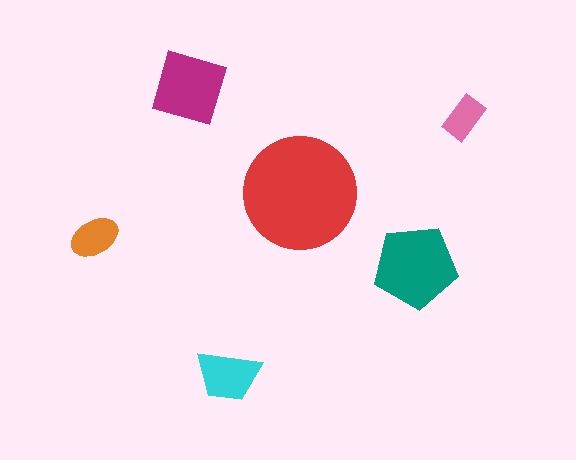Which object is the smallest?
The pink rectangle.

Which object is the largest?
The red circle.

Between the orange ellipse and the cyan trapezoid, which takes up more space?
The cyan trapezoid.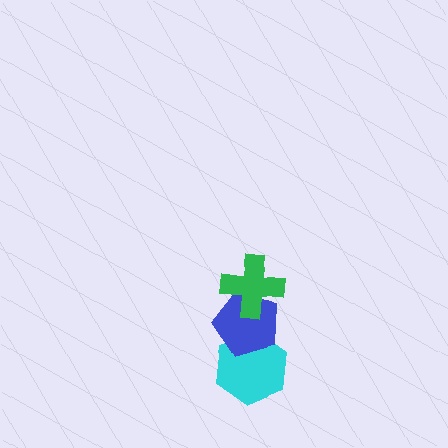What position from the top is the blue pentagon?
The blue pentagon is 2nd from the top.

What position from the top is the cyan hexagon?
The cyan hexagon is 3rd from the top.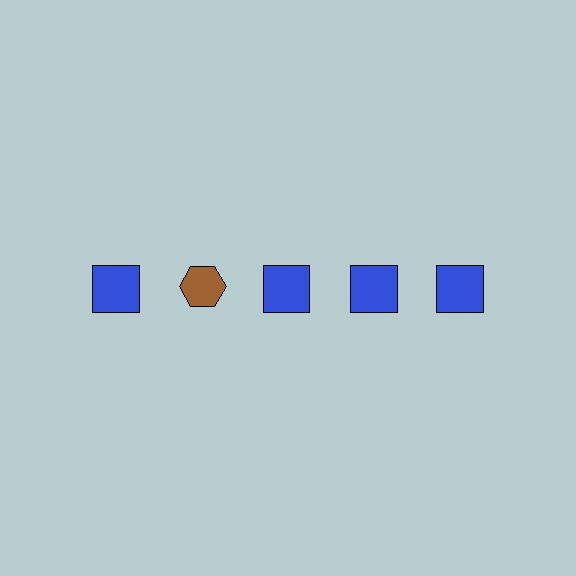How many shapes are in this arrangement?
There are 5 shapes arranged in a grid pattern.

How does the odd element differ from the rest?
It differs in both color (brown instead of blue) and shape (hexagon instead of square).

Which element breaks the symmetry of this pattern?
The brown hexagon in the top row, second from left column breaks the symmetry. All other shapes are blue squares.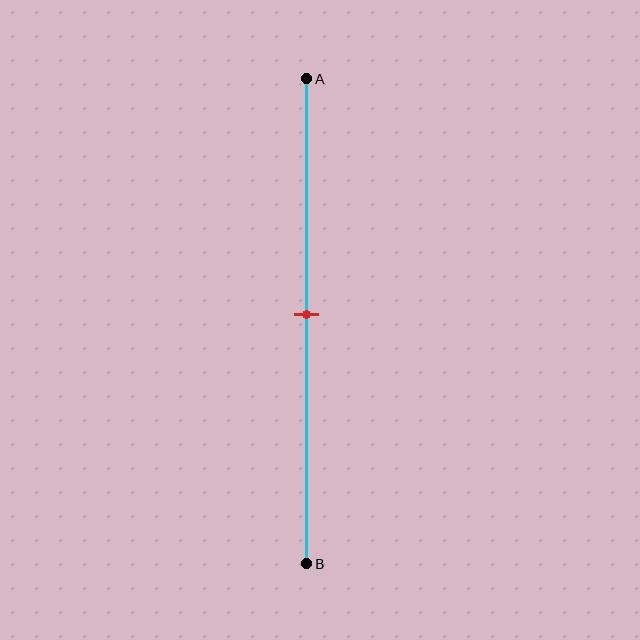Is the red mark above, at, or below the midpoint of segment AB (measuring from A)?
The red mark is approximately at the midpoint of segment AB.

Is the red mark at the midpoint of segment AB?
Yes, the mark is approximately at the midpoint.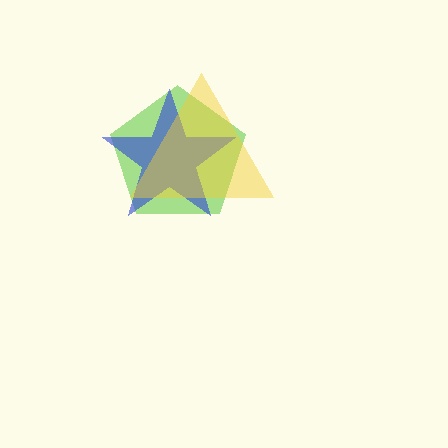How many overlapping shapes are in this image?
There are 3 overlapping shapes in the image.